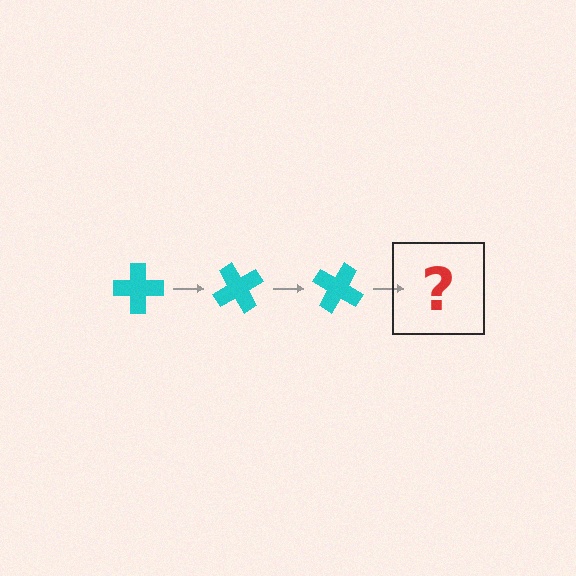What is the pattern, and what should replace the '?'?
The pattern is that the cross rotates 60 degrees each step. The '?' should be a cyan cross rotated 180 degrees.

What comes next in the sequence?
The next element should be a cyan cross rotated 180 degrees.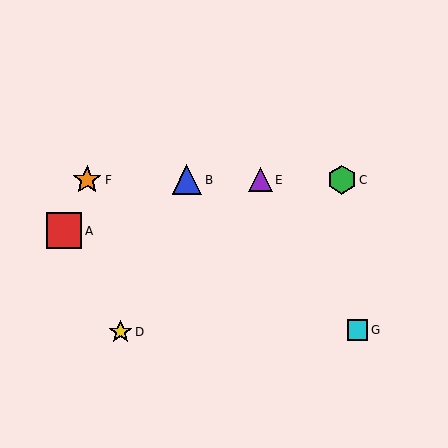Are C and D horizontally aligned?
No, C is at y≈180 and D is at y≈332.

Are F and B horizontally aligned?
Yes, both are at y≈180.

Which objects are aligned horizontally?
Objects B, C, E, F are aligned horizontally.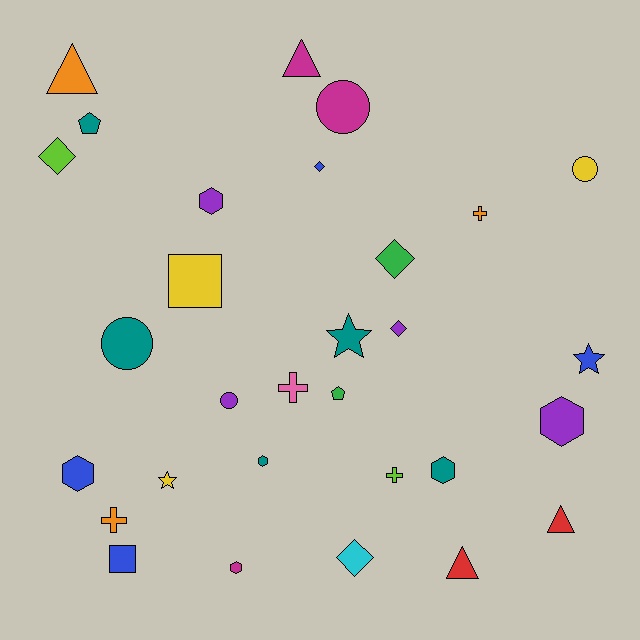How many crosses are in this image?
There are 4 crosses.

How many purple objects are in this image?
There are 4 purple objects.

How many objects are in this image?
There are 30 objects.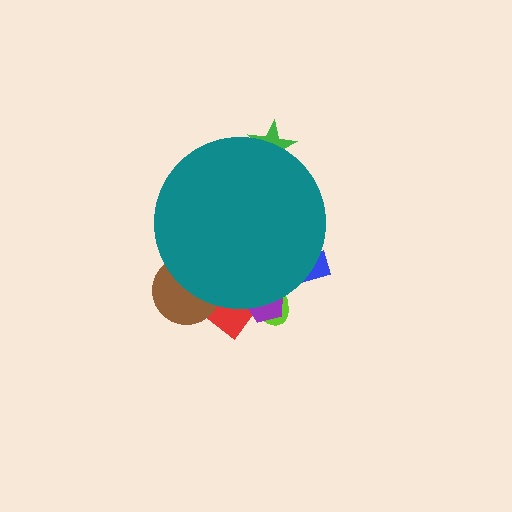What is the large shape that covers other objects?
A teal circle.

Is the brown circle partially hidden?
Yes, the brown circle is partially hidden behind the teal circle.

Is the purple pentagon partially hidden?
Yes, the purple pentagon is partially hidden behind the teal circle.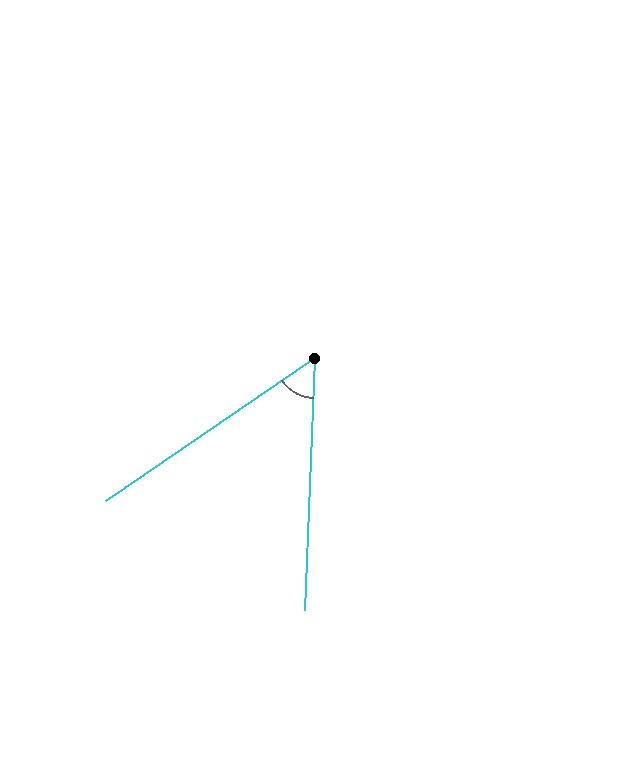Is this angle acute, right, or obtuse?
It is acute.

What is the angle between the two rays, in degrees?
Approximately 53 degrees.